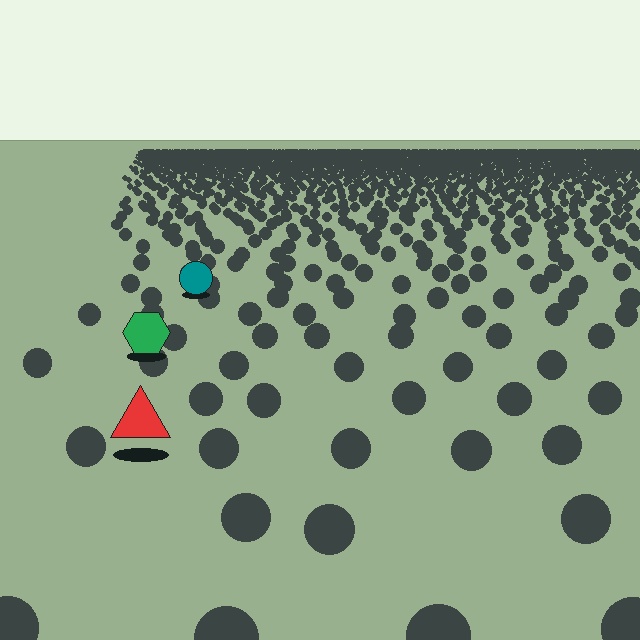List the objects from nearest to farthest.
From nearest to farthest: the red triangle, the green hexagon, the teal circle.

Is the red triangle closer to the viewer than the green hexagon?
Yes. The red triangle is closer — you can tell from the texture gradient: the ground texture is coarser near it.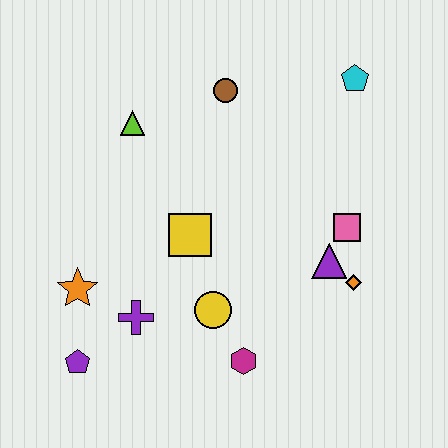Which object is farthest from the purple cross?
The cyan pentagon is farthest from the purple cross.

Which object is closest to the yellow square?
The yellow circle is closest to the yellow square.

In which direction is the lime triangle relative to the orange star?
The lime triangle is above the orange star.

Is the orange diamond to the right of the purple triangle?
Yes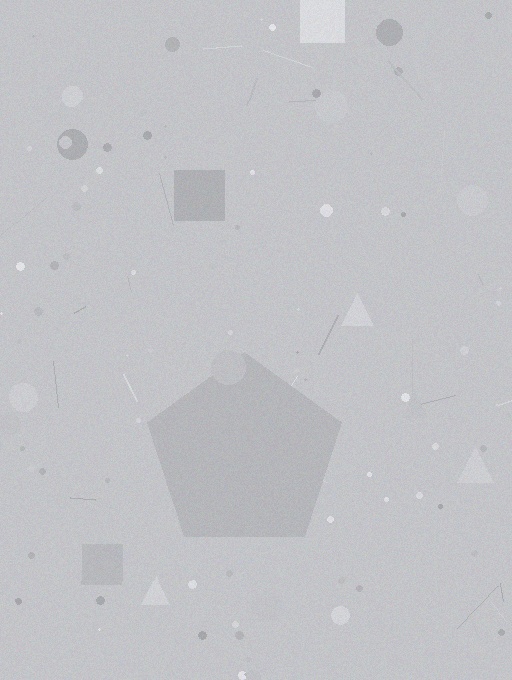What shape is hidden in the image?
A pentagon is hidden in the image.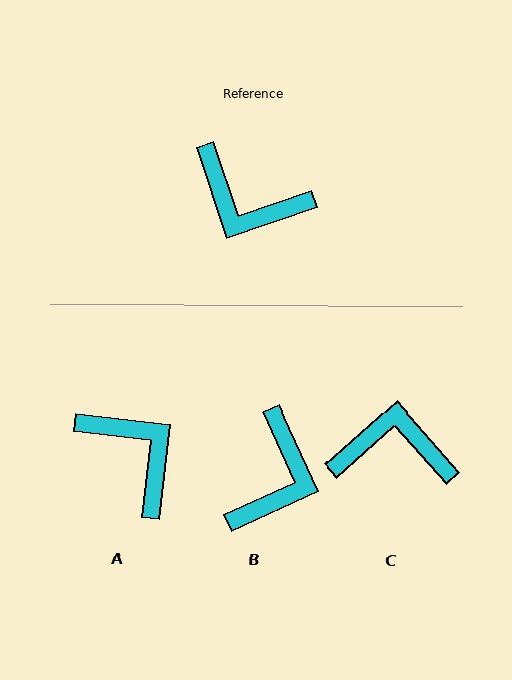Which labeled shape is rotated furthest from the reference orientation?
C, about 157 degrees away.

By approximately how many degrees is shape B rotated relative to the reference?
Approximately 96 degrees counter-clockwise.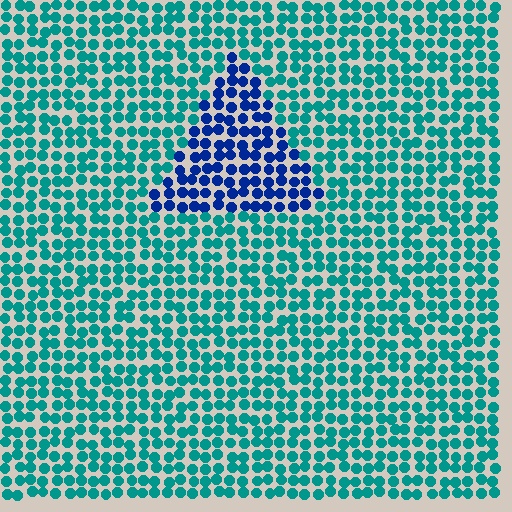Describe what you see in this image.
The image is filled with small teal elements in a uniform arrangement. A triangle-shaped region is visible where the elements are tinted to a slightly different hue, forming a subtle color boundary.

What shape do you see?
I see a triangle.